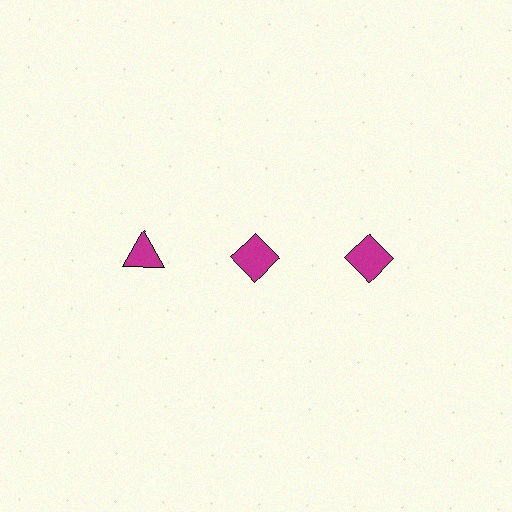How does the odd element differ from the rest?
It has a different shape: triangle instead of diamond.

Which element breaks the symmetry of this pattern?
The magenta triangle in the top row, leftmost column breaks the symmetry. All other shapes are magenta diamonds.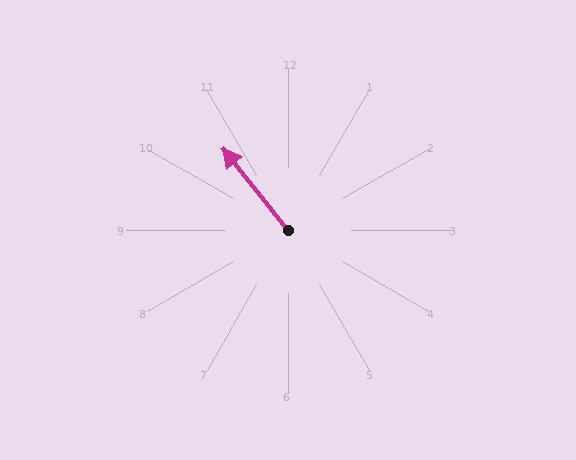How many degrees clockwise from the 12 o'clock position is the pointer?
Approximately 321 degrees.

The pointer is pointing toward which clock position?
Roughly 11 o'clock.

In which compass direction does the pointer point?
Northwest.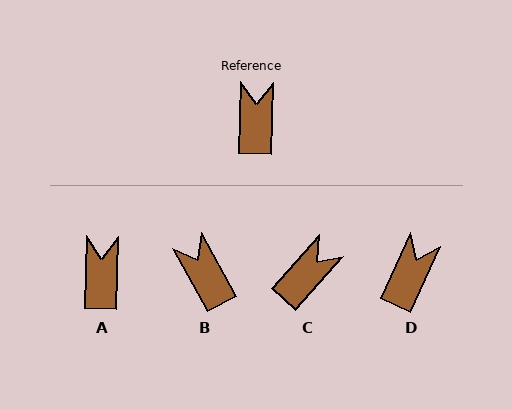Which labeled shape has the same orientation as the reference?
A.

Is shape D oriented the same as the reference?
No, it is off by about 23 degrees.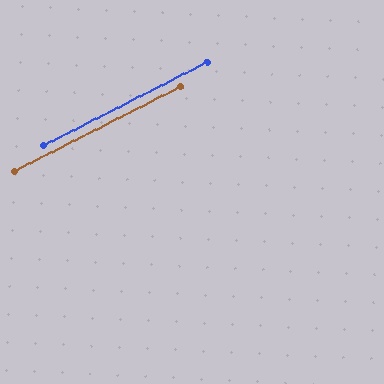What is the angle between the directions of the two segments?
Approximately 0 degrees.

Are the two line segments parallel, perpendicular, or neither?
Parallel — their directions differ by only 0.2°.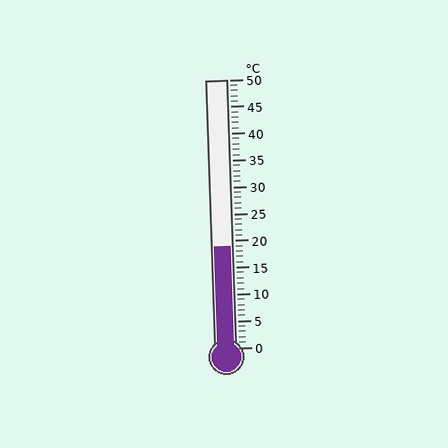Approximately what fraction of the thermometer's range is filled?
The thermometer is filled to approximately 40% of its range.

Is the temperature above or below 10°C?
The temperature is above 10°C.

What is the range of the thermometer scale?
The thermometer scale ranges from 0°C to 50°C.